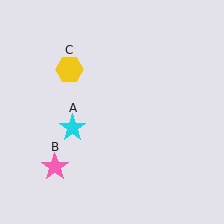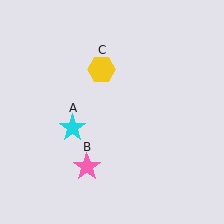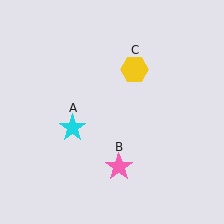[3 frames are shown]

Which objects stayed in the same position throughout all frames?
Cyan star (object A) remained stationary.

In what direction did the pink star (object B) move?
The pink star (object B) moved right.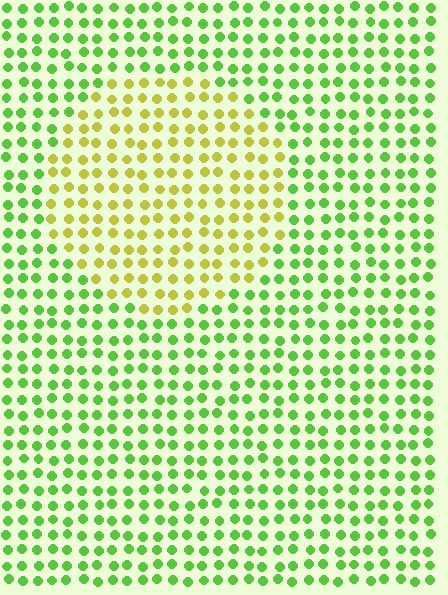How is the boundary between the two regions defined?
The boundary is defined purely by a slight shift in hue (about 44 degrees). Spacing, size, and orientation are identical on both sides.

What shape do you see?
I see a circle.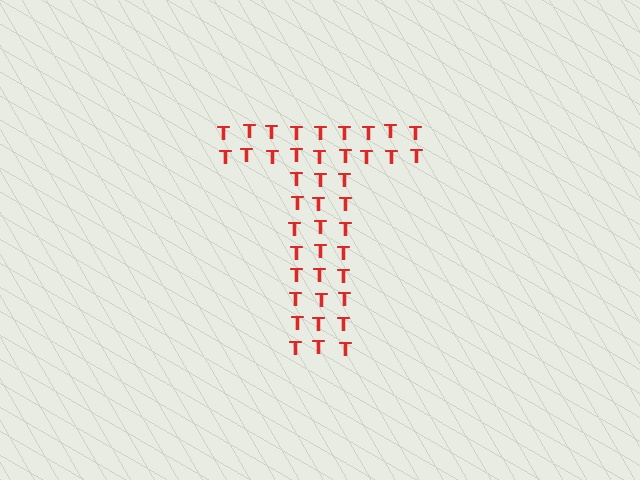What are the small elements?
The small elements are letter T's.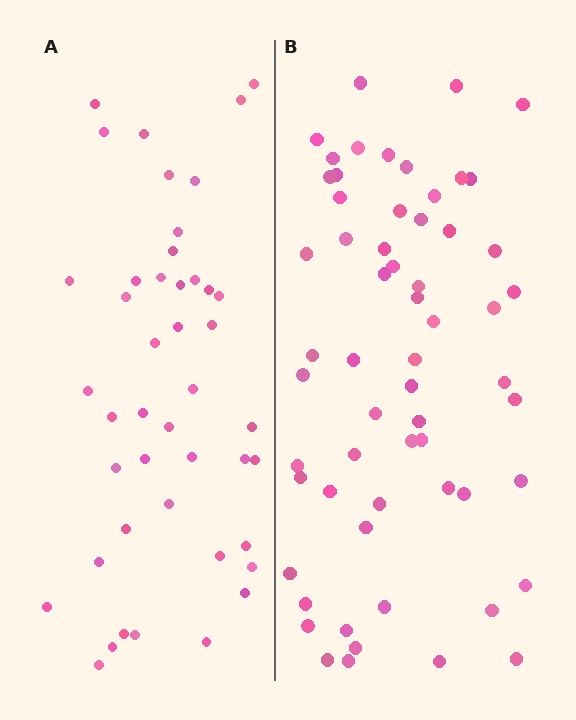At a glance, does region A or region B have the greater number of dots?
Region B (the right region) has more dots.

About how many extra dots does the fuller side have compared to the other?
Region B has approximately 15 more dots than region A.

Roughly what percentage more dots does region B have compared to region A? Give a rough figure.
About 35% more.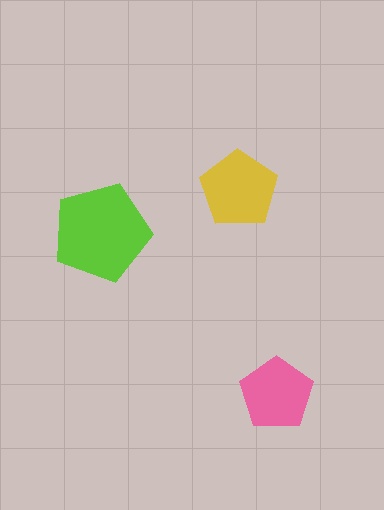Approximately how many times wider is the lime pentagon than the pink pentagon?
About 1.5 times wider.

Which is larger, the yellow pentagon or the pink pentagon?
The yellow one.